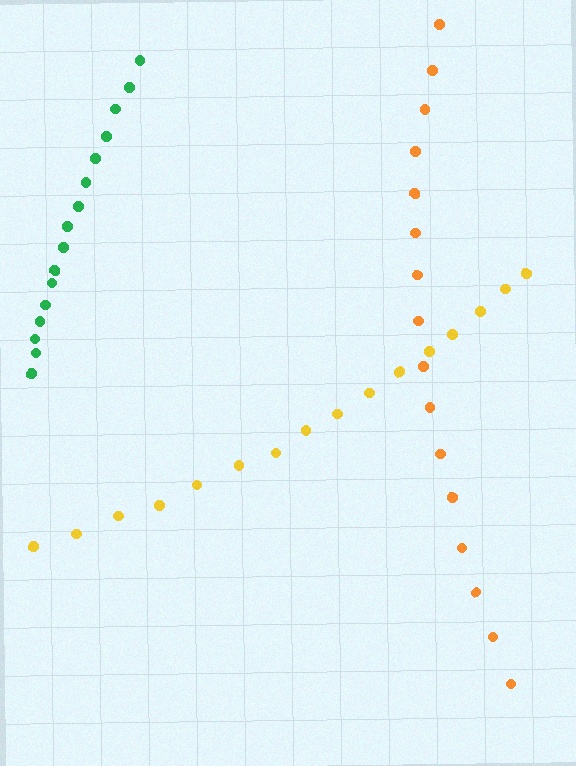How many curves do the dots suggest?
There are 3 distinct paths.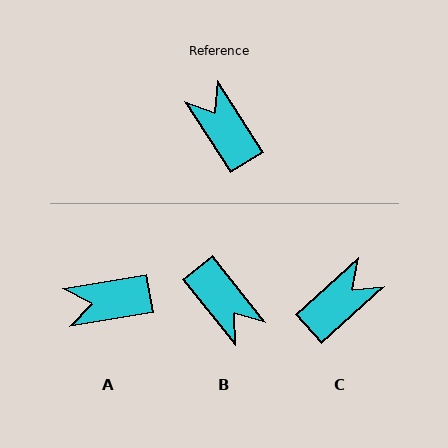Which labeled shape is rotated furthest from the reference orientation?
B, about 174 degrees away.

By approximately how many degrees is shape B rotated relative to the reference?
Approximately 174 degrees clockwise.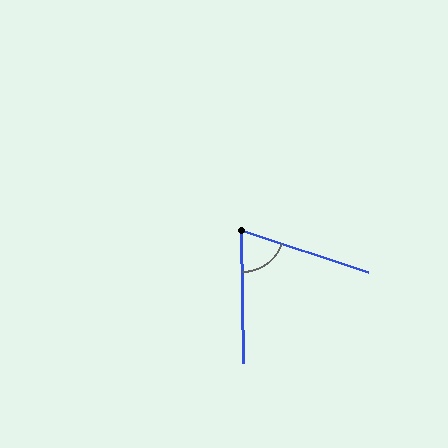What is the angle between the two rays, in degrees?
Approximately 71 degrees.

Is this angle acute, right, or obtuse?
It is acute.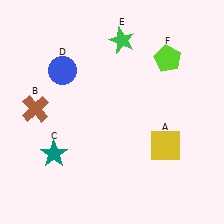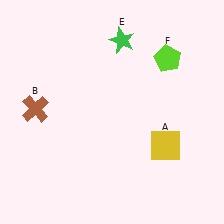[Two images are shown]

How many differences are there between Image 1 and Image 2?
There are 2 differences between the two images.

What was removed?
The blue circle (D), the teal star (C) were removed in Image 2.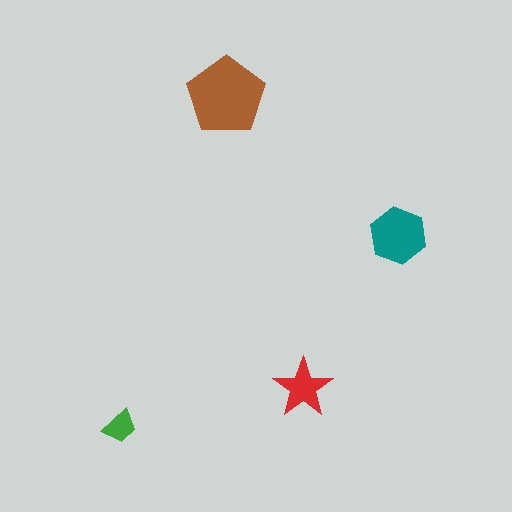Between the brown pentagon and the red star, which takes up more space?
The brown pentagon.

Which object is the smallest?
The green trapezoid.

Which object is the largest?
The brown pentagon.